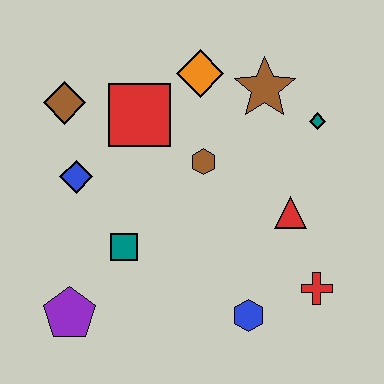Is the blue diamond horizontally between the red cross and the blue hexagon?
No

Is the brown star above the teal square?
Yes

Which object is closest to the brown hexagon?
The red square is closest to the brown hexagon.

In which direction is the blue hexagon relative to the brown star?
The blue hexagon is below the brown star.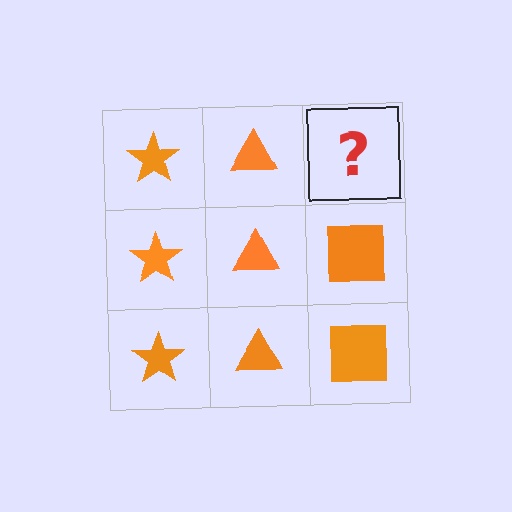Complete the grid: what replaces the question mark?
The question mark should be replaced with an orange square.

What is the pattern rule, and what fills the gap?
The rule is that each column has a consistent shape. The gap should be filled with an orange square.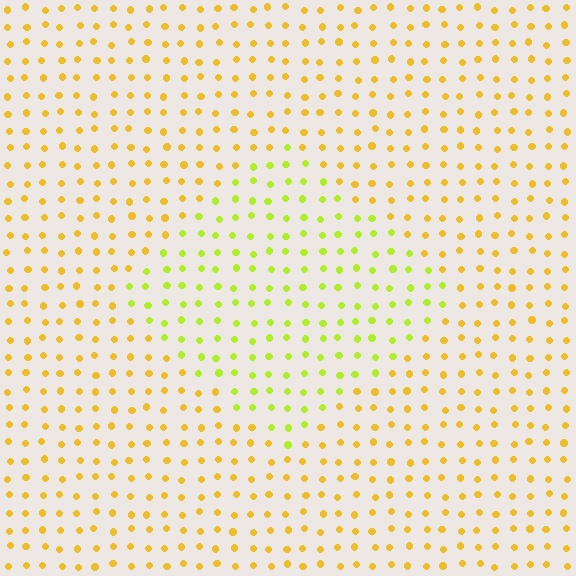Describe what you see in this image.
The image is filled with small yellow elements in a uniform arrangement. A diamond-shaped region is visible where the elements are tinted to a slightly different hue, forming a subtle color boundary.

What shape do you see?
I see a diamond.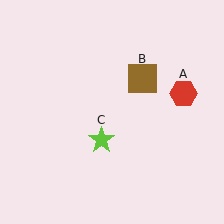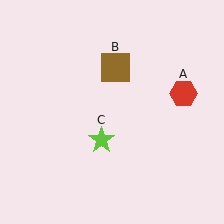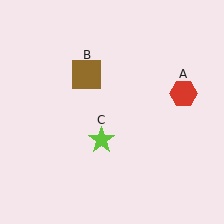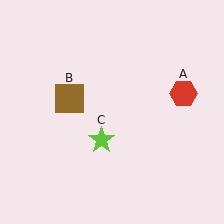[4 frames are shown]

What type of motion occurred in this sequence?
The brown square (object B) rotated counterclockwise around the center of the scene.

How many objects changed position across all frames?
1 object changed position: brown square (object B).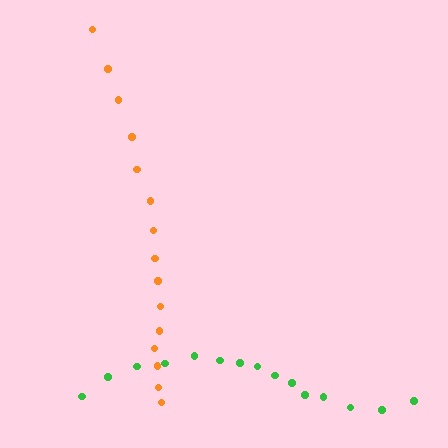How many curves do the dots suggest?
There are 2 distinct paths.